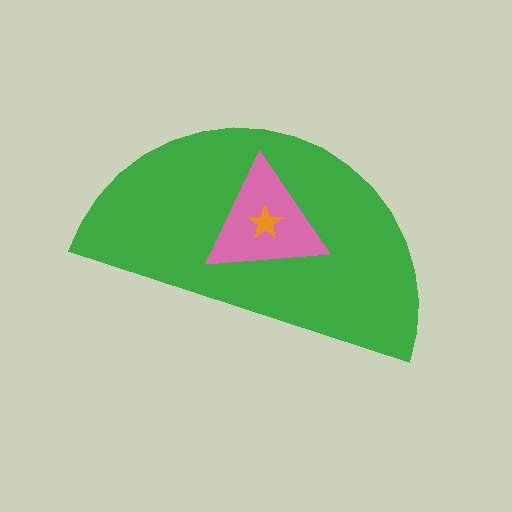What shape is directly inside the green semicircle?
The pink triangle.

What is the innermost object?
The orange star.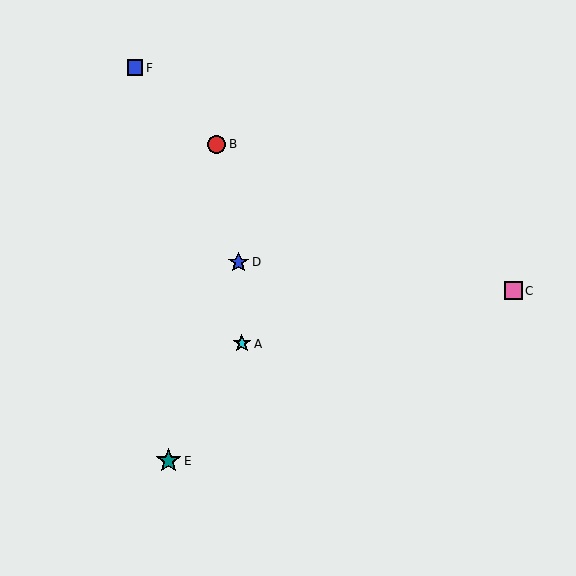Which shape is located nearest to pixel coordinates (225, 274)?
The blue star (labeled D) at (239, 262) is nearest to that location.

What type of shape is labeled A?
Shape A is a cyan star.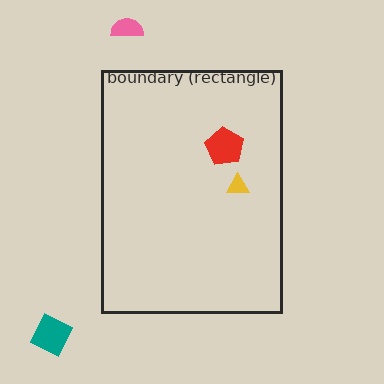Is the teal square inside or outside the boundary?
Outside.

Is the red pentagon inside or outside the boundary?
Inside.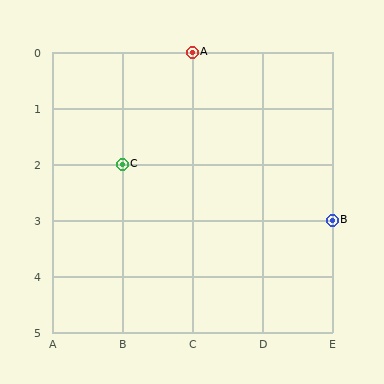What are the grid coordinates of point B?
Point B is at grid coordinates (E, 3).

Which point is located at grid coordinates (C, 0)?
Point A is at (C, 0).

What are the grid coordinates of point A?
Point A is at grid coordinates (C, 0).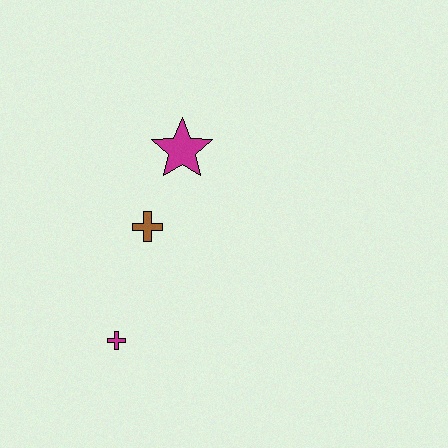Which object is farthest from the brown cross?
The magenta cross is farthest from the brown cross.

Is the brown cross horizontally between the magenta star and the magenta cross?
Yes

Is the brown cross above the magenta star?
No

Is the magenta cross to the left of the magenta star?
Yes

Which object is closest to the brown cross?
The magenta star is closest to the brown cross.